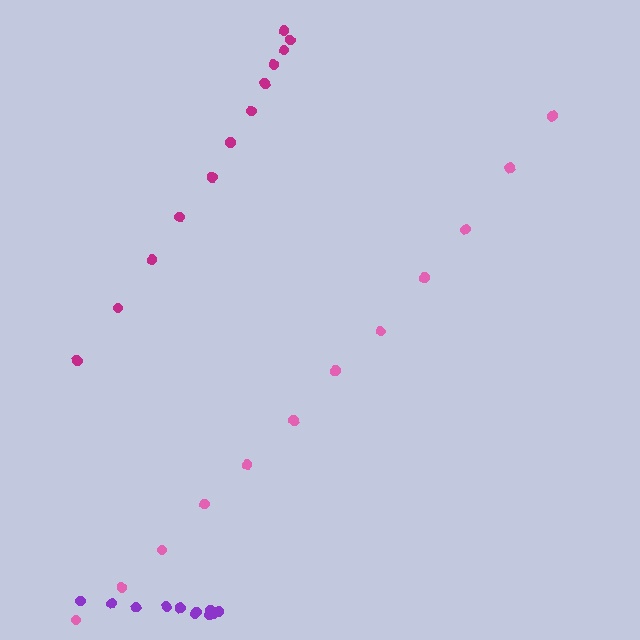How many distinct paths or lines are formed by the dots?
There are 3 distinct paths.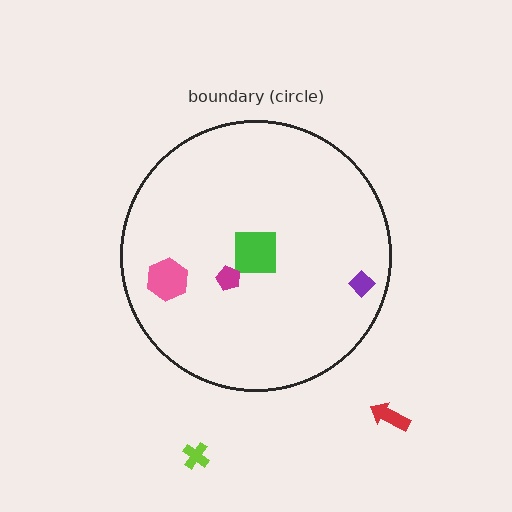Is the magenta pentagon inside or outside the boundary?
Inside.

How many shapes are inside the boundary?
4 inside, 2 outside.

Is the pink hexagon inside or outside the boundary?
Inside.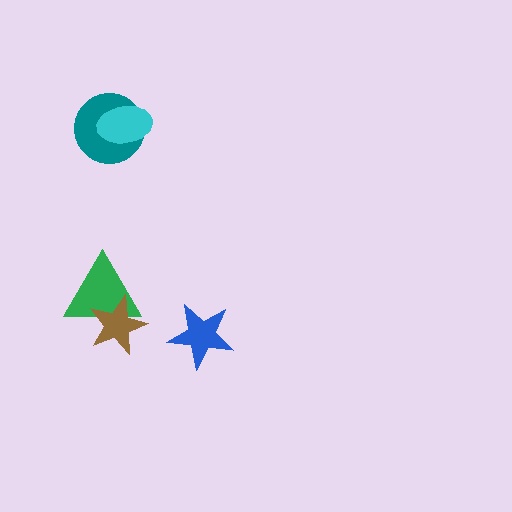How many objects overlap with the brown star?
1 object overlaps with the brown star.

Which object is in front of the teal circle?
The cyan ellipse is in front of the teal circle.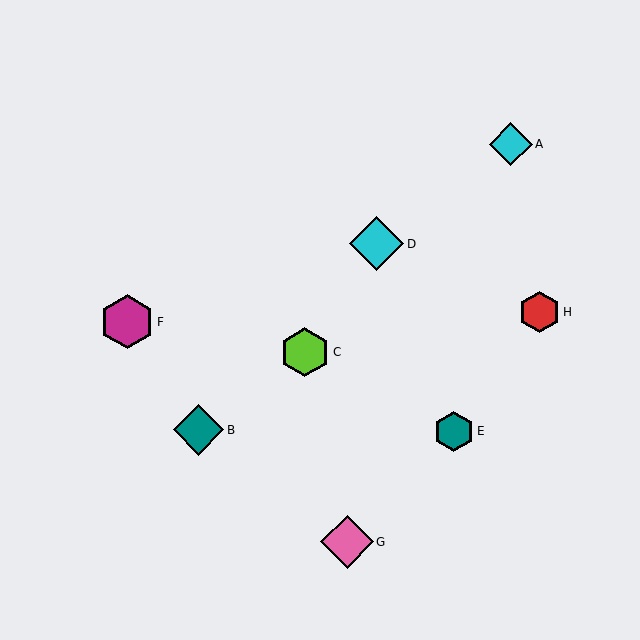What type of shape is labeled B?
Shape B is a teal diamond.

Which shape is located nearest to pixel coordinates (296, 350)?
The lime hexagon (labeled C) at (305, 352) is nearest to that location.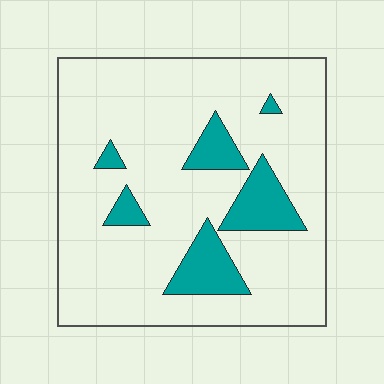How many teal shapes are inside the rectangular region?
6.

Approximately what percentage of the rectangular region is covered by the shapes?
Approximately 15%.